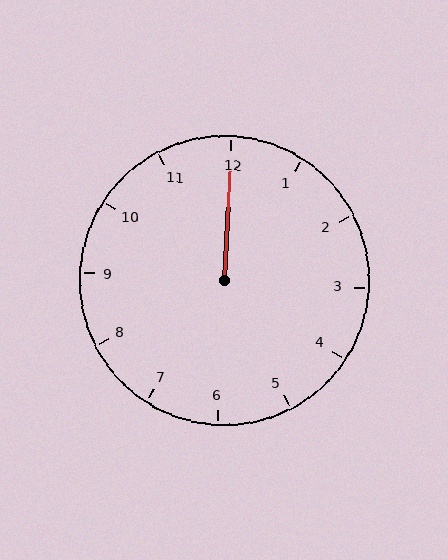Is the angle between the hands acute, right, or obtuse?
It is acute.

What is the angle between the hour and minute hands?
Approximately 0 degrees.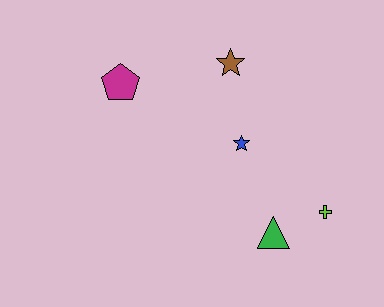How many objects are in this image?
There are 5 objects.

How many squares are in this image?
There are no squares.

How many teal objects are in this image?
There are no teal objects.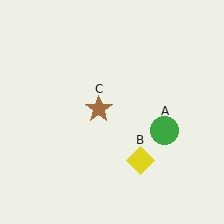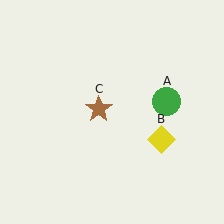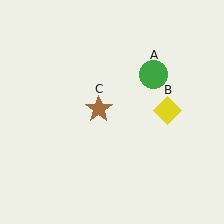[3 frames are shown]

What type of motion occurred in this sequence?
The green circle (object A), yellow diamond (object B) rotated counterclockwise around the center of the scene.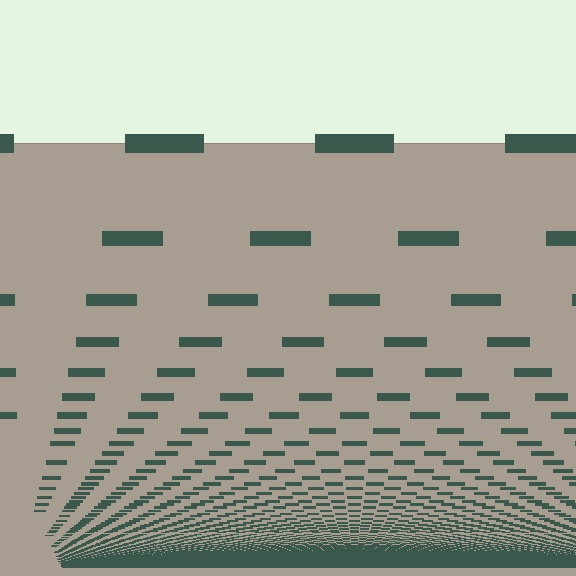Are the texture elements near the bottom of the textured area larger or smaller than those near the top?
Smaller. The gradient is inverted — elements near the bottom are smaller and denser.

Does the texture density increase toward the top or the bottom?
Density increases toward the bottom.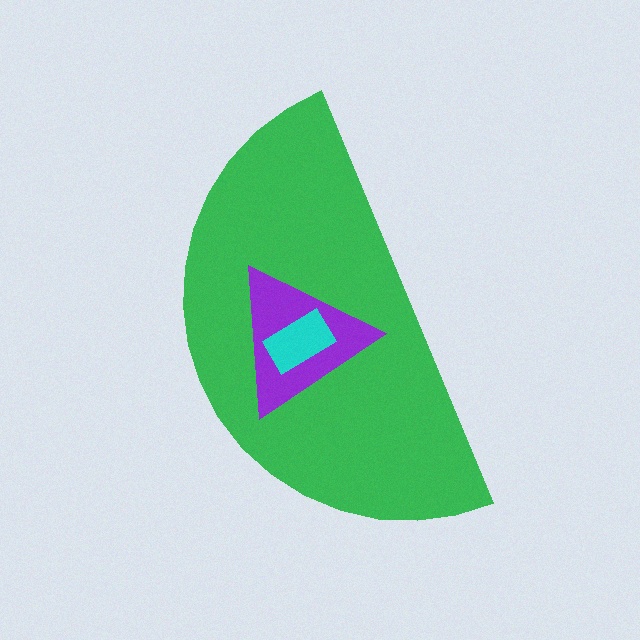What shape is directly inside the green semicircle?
The purple triangle.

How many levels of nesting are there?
3.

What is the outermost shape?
The green semicircle.